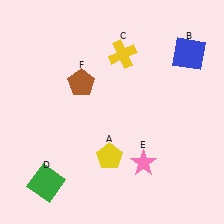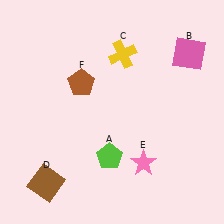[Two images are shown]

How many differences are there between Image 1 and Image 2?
There are 3 differences between the two images.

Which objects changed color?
A changed from yellow to lime. B changed from blue to pink. D changed from green to brown.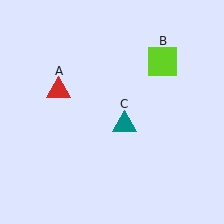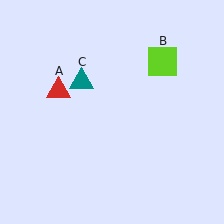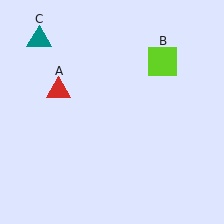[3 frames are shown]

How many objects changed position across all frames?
1 object changed position: teal triangle (object C).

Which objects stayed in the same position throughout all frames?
Red triangle (object A) and lime square (object B) remained stationary.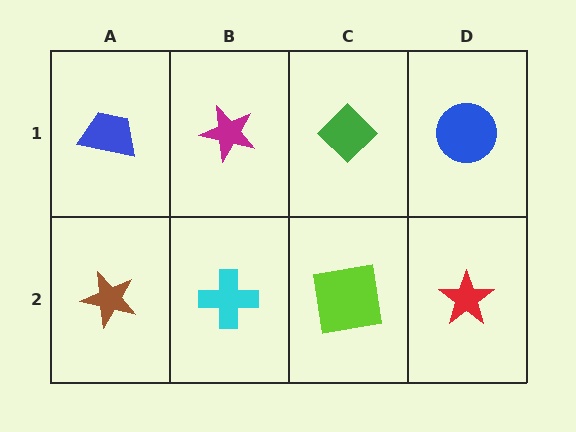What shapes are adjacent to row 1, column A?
A brown star (row 2, column A), a magenta star (row 1, column B).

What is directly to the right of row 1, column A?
A magenta star.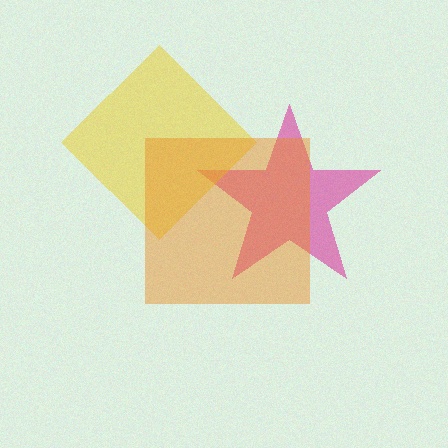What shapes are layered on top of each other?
The layered shapes are: a magenta star, a yellow diamond, an orange square.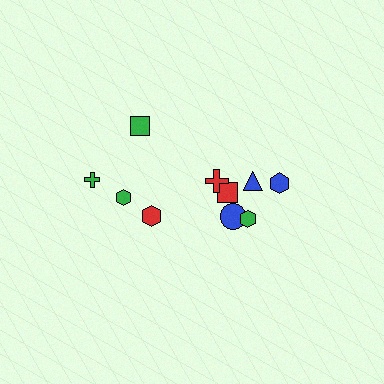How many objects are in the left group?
There are 4 objects.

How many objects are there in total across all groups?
There are 10 objects.